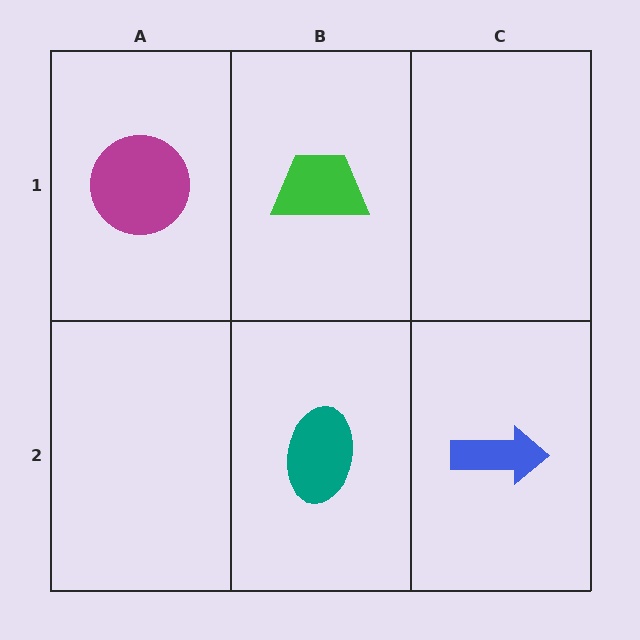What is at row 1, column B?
A green trapezoid.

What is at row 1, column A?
A magenta circle.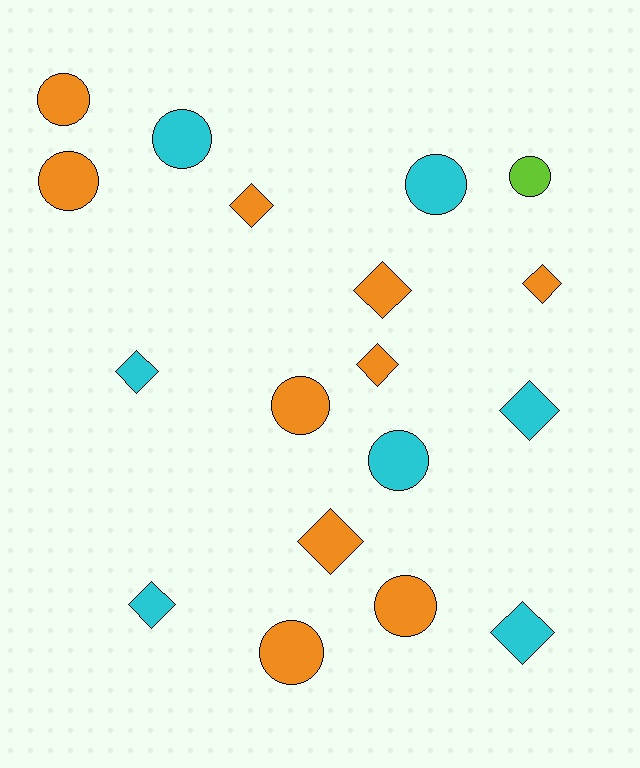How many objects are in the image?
There are 18 objects.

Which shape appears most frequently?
Diamond, with 9 objects.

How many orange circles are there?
There are 5 orange circles.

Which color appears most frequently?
Orange, with 10 objects.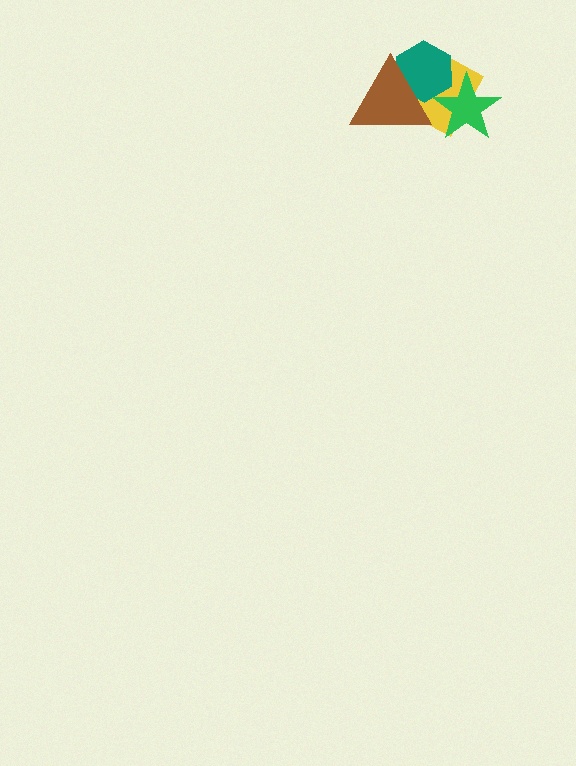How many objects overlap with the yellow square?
3 objects overlap with the yellow square.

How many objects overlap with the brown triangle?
2 objects overlap with the brown triangle.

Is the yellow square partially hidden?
Yes, it is partially covered by another shape.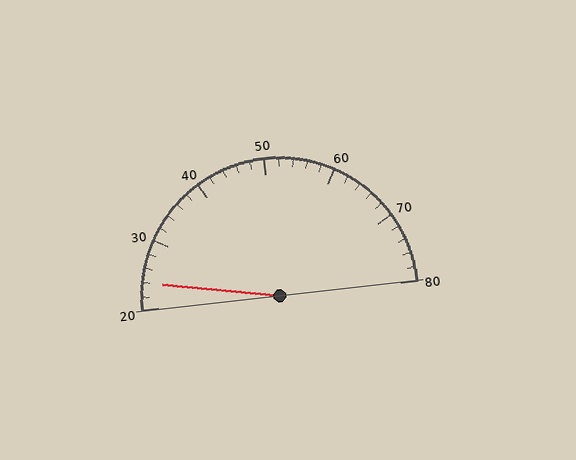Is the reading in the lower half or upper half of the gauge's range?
The reading is in the lower half of the range (20 to 80).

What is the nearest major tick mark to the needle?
The nearest major tick mark is 20.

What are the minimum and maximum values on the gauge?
The gauge ranges from 20 to 80.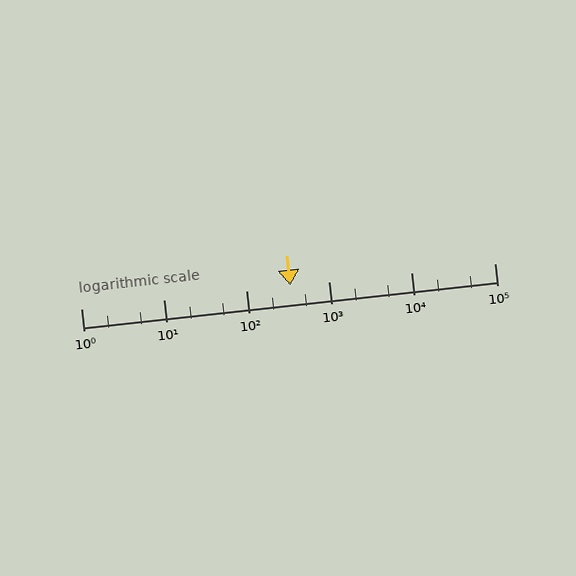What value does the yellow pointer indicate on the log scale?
The pointer indicates approximately 340.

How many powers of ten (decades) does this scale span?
The scale spans 5 decades, from 1 to 100000.